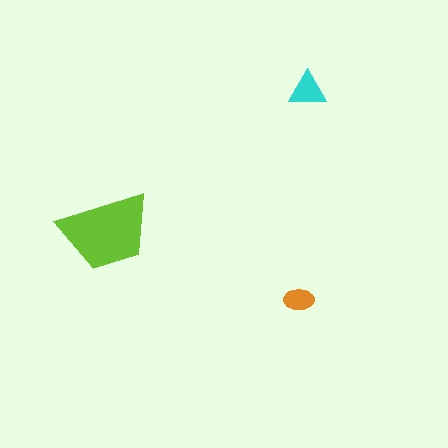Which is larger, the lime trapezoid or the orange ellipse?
The lime trapezoid.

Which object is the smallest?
The orange ellipse.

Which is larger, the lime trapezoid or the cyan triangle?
The lime trapezoid.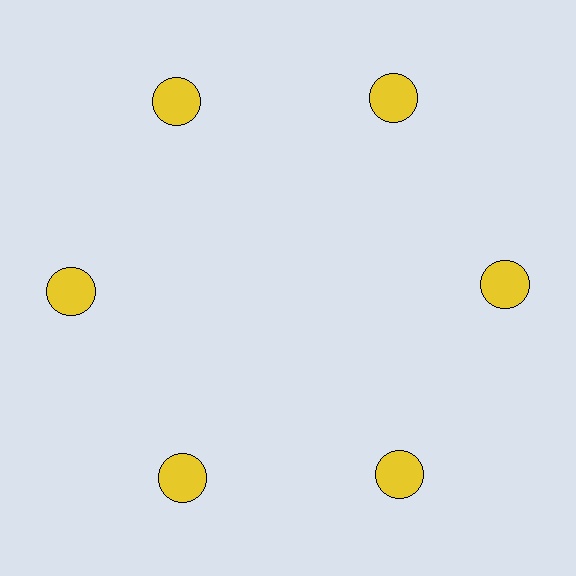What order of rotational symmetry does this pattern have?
This pattern has 6-fold rotational symmetry.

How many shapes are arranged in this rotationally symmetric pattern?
There are 6 shapes, arranged in 6 groups of 1.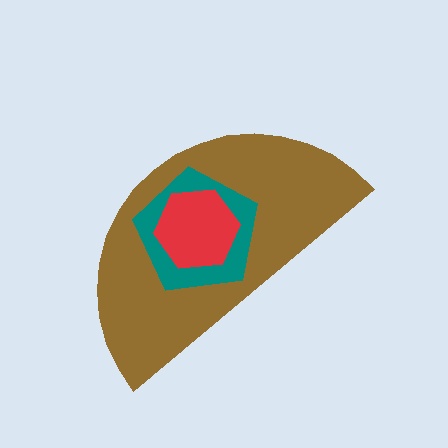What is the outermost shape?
The brown semicircle.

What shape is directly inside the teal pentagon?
The red hexagon.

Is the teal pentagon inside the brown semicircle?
Yes.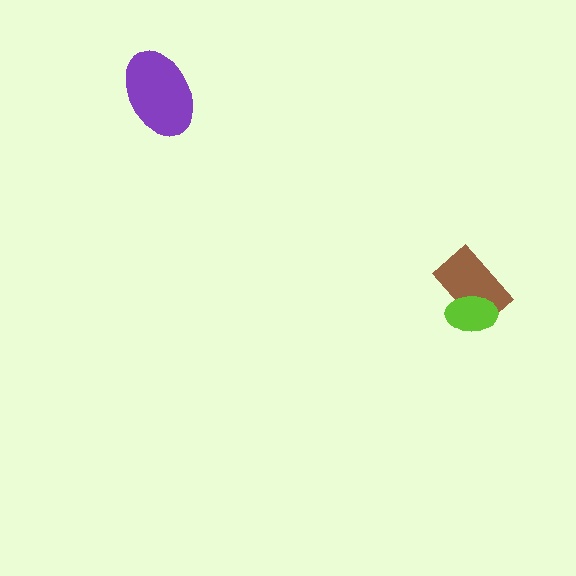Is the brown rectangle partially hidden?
Yes, it is partially covered by another shape.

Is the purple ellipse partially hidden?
No, no other shape covers it.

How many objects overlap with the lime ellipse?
1 object overlaps with the lime ellipse.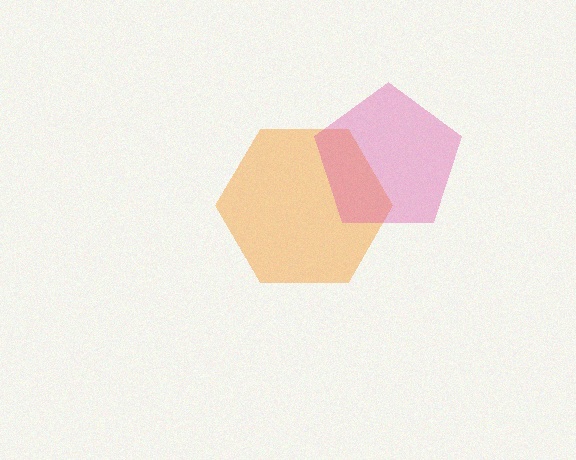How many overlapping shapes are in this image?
There are 2 overlapping shapes in the image.